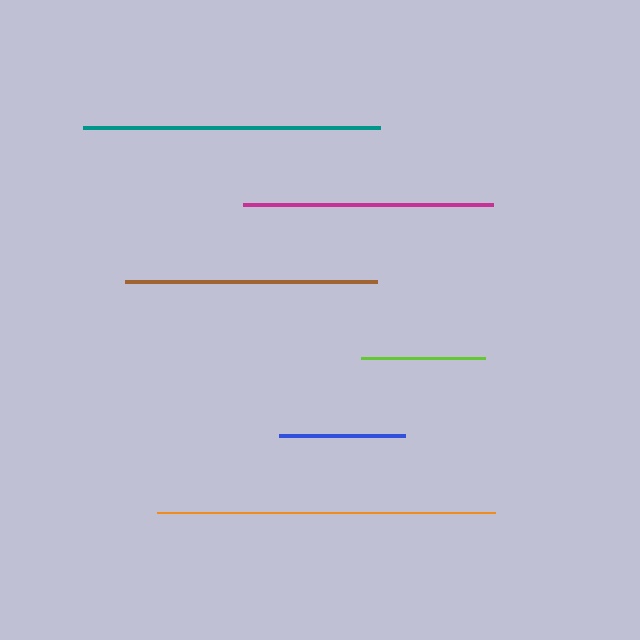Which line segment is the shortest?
The lime line is the shortest at approximately 124 pixels.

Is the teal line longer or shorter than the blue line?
The teal line is longer than the blue line.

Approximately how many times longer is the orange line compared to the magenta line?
The orange line is approximately 1.3 times the length of the magenta line.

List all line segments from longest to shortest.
From longest to shortest: orange, teal, brown, magenta, blue, lime.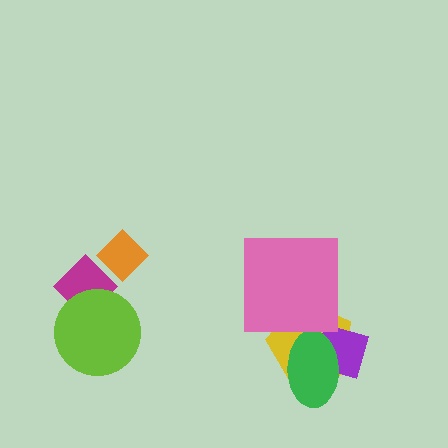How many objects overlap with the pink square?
1 object overlaps with the pink square.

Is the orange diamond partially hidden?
Yes, it is partially covered by another shape.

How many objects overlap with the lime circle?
1 object overlaps with the lime circle.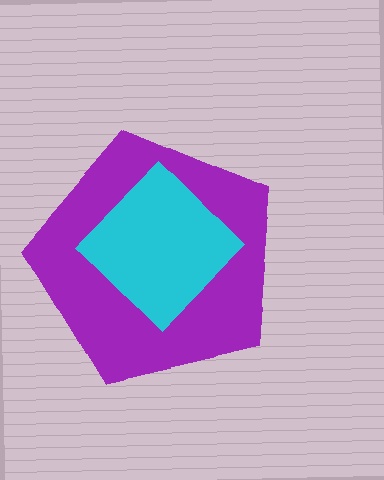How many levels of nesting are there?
2.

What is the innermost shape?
The cyan diamond.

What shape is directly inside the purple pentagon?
The cyan diamond.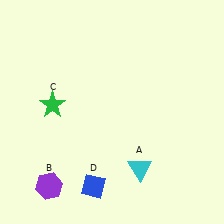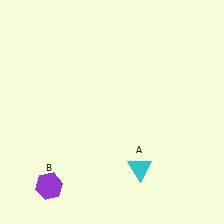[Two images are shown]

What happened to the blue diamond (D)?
The blue diamond (D) was removed in Image 2. It was in the bottom-left area of Image 1.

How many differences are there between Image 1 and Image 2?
There are 2 differences between the two images.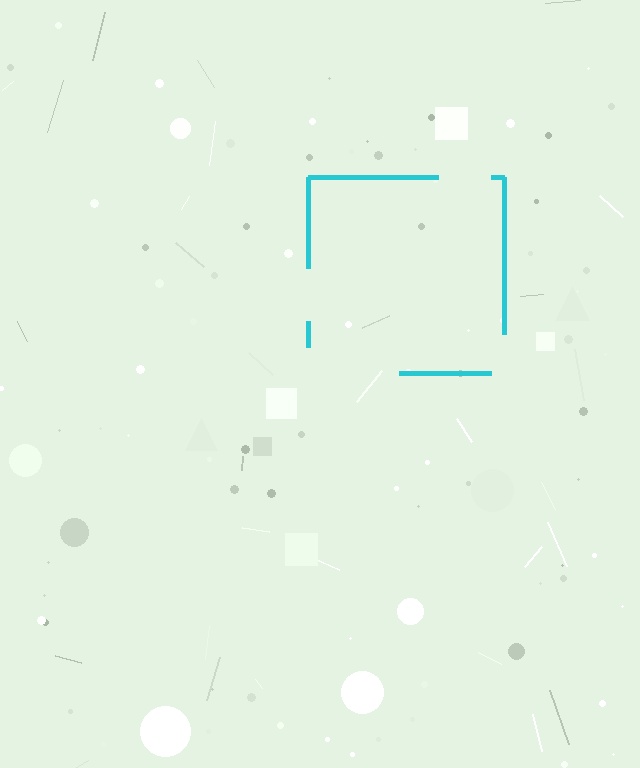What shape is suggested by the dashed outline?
The dashed outline suggests a square.